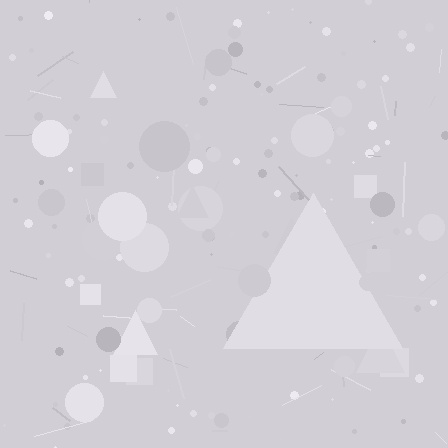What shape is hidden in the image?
A triangle is hidden in the image.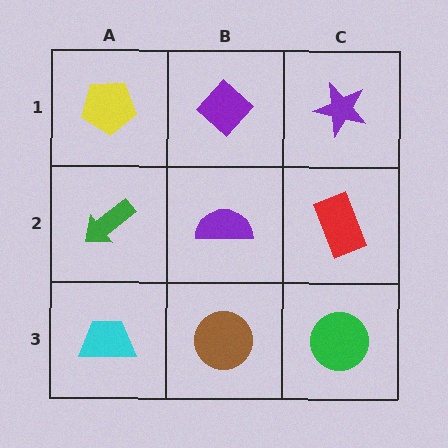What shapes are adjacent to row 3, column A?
A green arrow (row 2, column A), a brown circle (row 3, column B).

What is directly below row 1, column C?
A red rectangle.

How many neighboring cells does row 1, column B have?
3.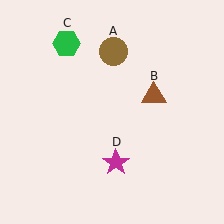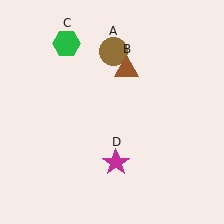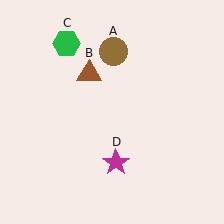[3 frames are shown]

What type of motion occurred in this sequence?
The brown triangle (object B) rotated counterclockwise around the center of the scene.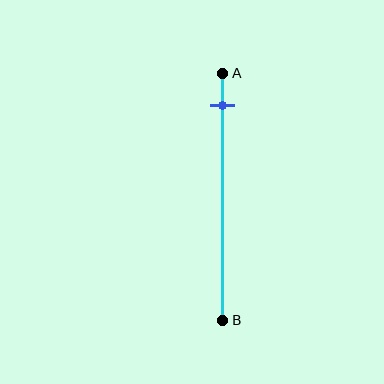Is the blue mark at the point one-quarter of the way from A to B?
No, the mark is at about 15% from A, not at the 25% one-quarter point.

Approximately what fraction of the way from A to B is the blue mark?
The blue mark is approximately 15% of the way from A to B.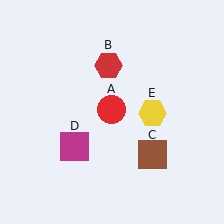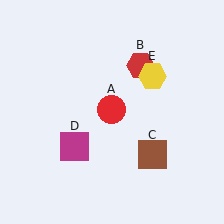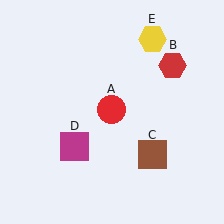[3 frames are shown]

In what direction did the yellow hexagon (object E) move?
The yellow hexagon (object E) moved up.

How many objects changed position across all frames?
2 objects changed position: red hexagon (object B), yellow hexagon (object E).